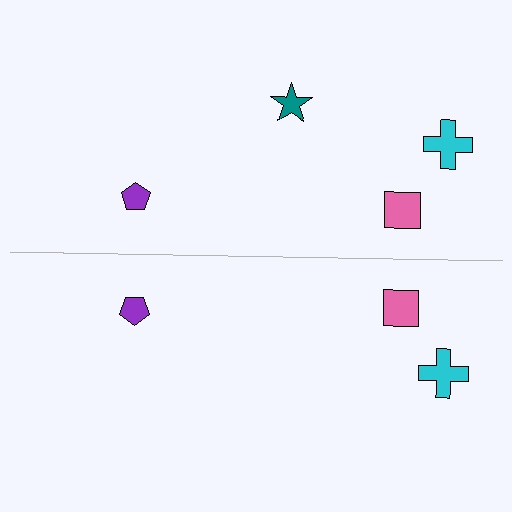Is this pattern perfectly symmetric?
No, the pattern is not perfectly symmetric. A teal star is missing from the bottom side.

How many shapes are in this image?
There are 7 shapes in this image.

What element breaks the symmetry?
A teal star is missing from the bottom side.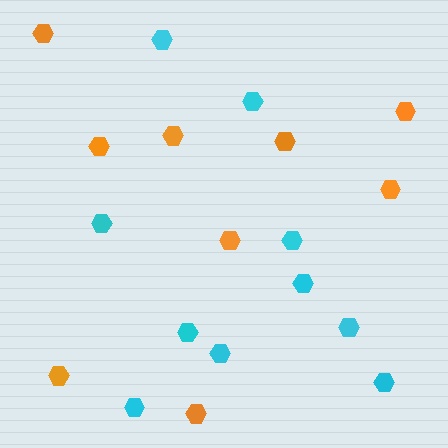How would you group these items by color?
There are 2 groups: one group of cyan hexagons (10) and one group of orange hexagons (9).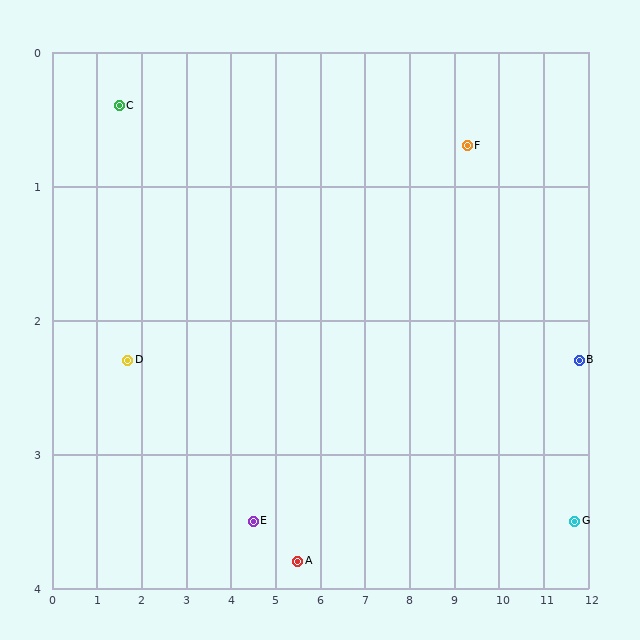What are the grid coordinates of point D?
Point D is at approximately (1.7, 2.3).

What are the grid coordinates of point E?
Point E is at approximately (4.5, 3.5).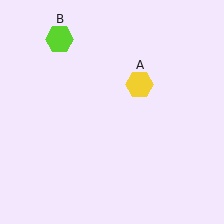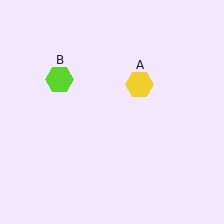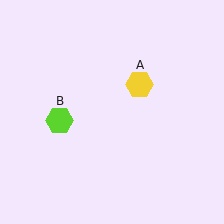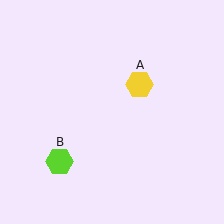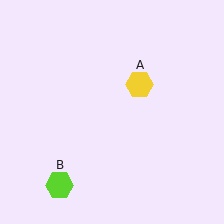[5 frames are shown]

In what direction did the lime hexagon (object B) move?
The lime hexagon (object B) moved down.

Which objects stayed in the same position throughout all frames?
Yellow hexagon (object A) remained stationary.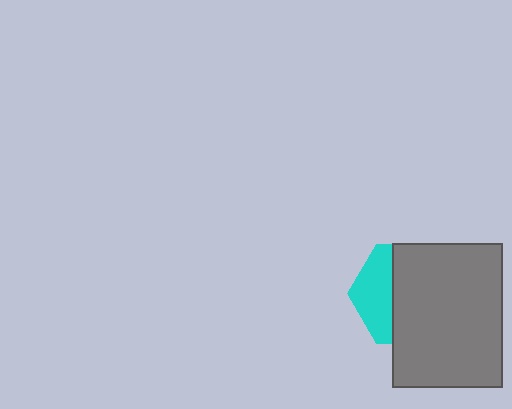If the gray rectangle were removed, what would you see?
You would see the complete cyan hexagon.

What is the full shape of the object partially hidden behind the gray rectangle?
The partially hidden object is a cyan hexagon.